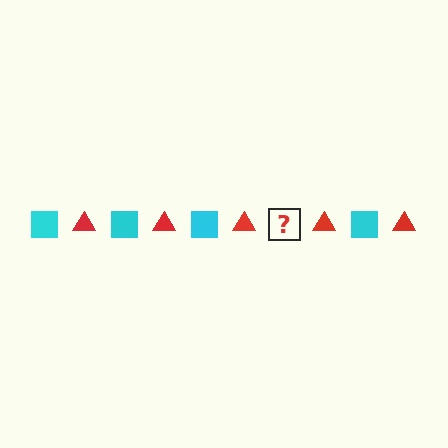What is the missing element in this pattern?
The missing element is a cyan square.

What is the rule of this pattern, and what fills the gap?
The rule is that the pattern alternates between cyan square and red triangle. The gap should be filled with a cyan square.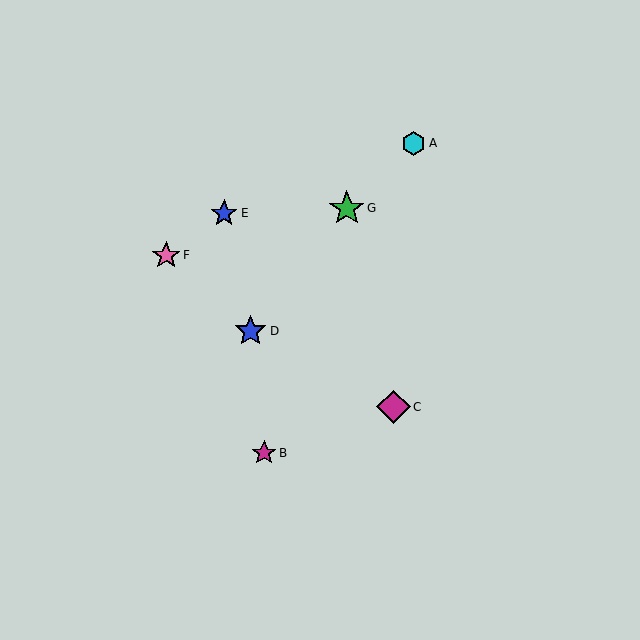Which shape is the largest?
The green star (labeled G) is the largest.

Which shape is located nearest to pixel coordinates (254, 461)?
The magenta star (labeled B) at (264, 453) is nearest to that location.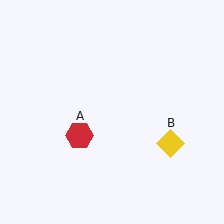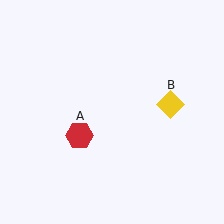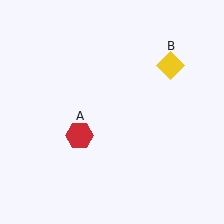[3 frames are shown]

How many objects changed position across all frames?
1 object changed position: yellow diamond (object B).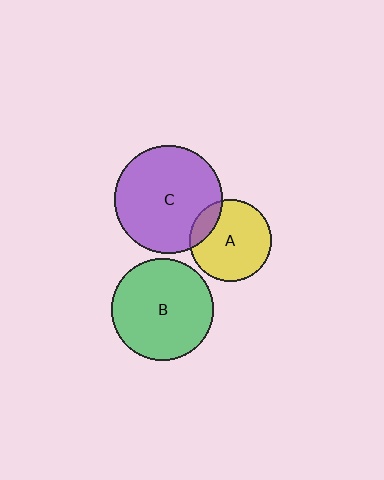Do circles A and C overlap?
Yes.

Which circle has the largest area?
Circle C (purple).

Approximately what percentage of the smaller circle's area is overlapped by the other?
Approximately 15%.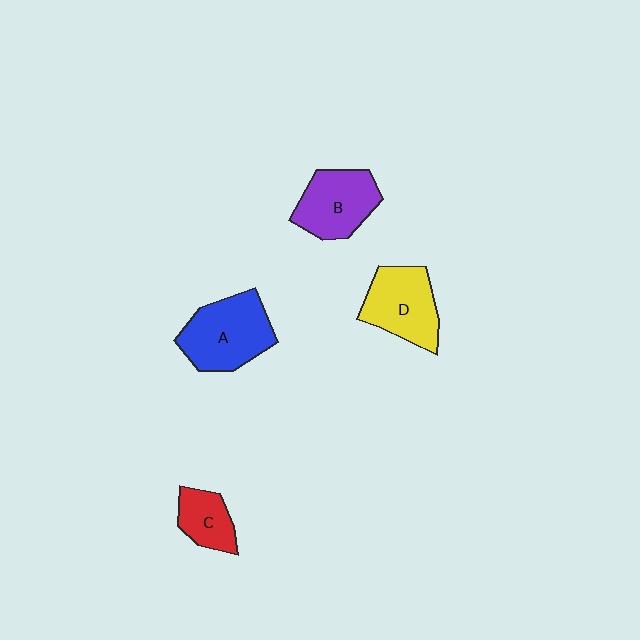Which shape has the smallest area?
Shape C (red).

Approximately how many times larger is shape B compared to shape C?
Approximately 1.6 times.